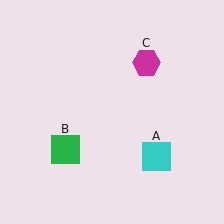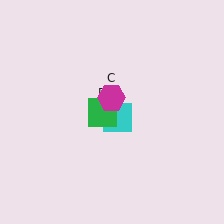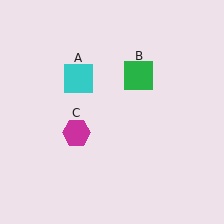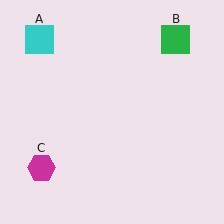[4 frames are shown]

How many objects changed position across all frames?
3 objects changed position: cyan square (object A), green square (object B), magenta hexagon (object C).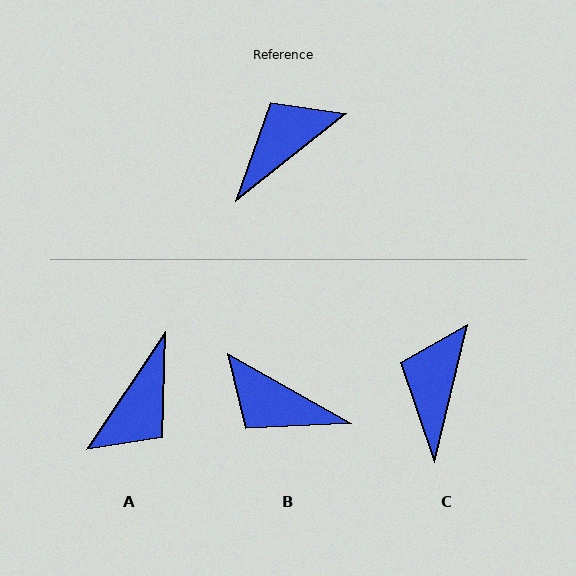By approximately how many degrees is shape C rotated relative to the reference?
Approximately 38 degrees counter-clockwise.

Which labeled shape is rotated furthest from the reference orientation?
A, about 162 degrees away.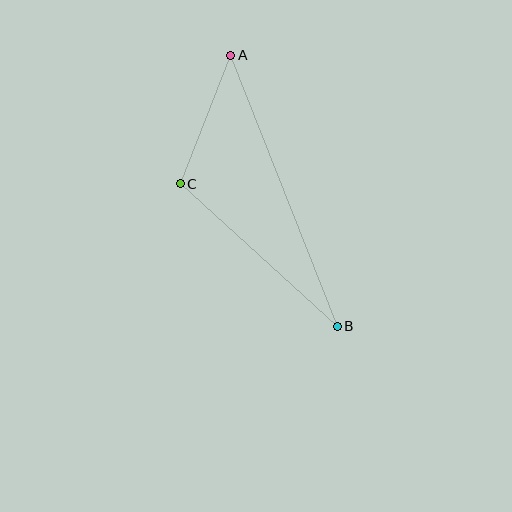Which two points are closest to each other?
Points A and C are closest to each other.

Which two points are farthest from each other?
Points A and B are farthest from each other.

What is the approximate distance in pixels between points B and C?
The distance between B and C is approximately 212 pixels.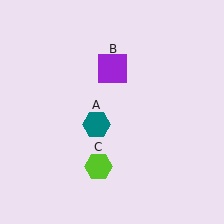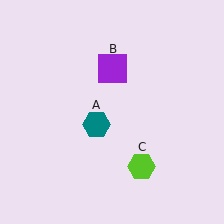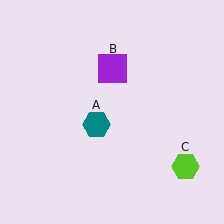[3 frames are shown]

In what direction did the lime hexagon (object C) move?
The lime hexagon (object C) moved right.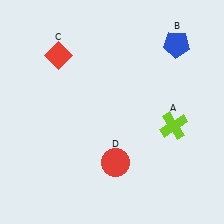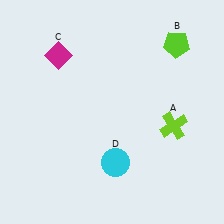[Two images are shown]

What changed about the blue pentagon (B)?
In Image 1, B is blue. In Image 2, it changed to lime.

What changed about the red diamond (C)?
In Image 1, C is red. In Image 2, it changed to magenta.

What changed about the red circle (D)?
In Image 1, D is red. In Image 2, it changed to cyan.